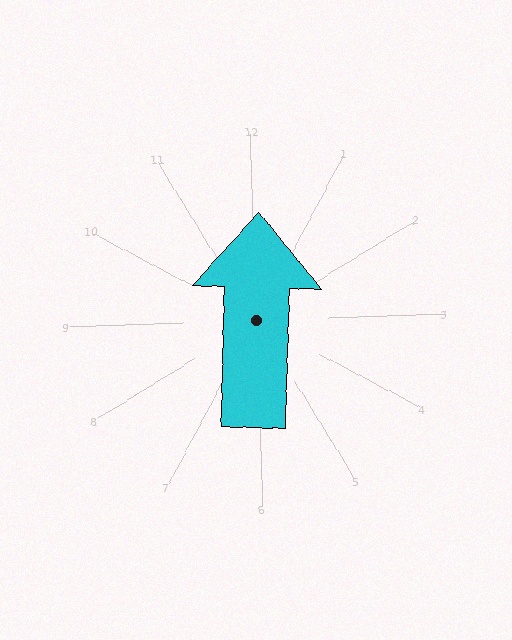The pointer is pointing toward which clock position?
Roughly 12 o'clock.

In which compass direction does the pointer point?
North.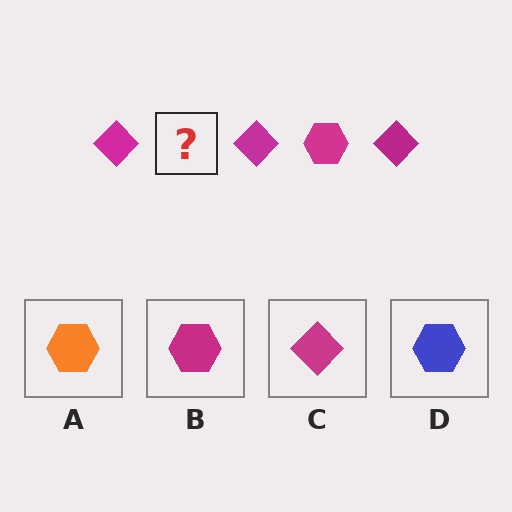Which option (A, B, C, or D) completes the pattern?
B.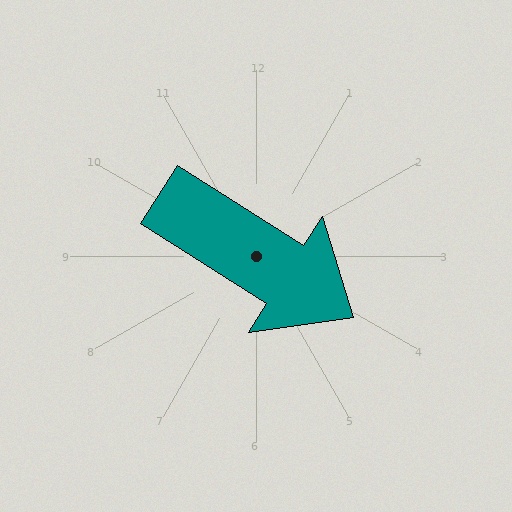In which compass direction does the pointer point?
Southeast.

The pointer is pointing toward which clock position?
Roughly 4 o'clock.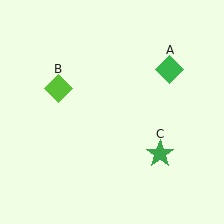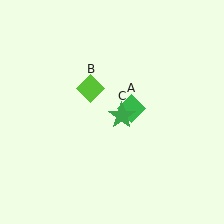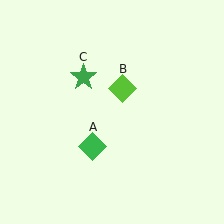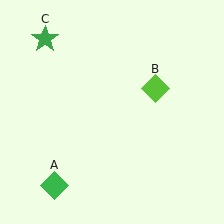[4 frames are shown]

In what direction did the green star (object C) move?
The green star (object C) moved up and to the left.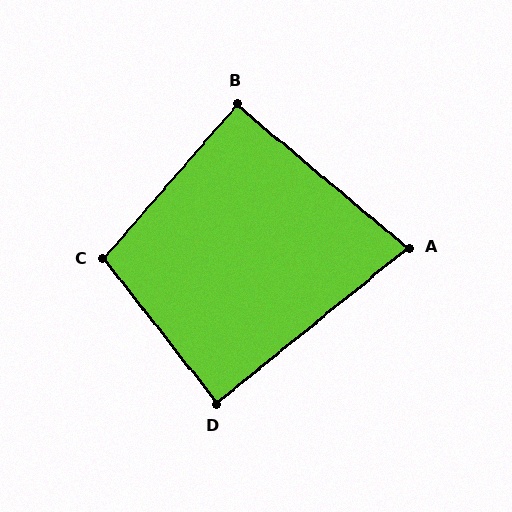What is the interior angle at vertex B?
Approximately 91 degrees (approximately right).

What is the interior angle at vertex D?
Approximately 89 degrees (approximately right).